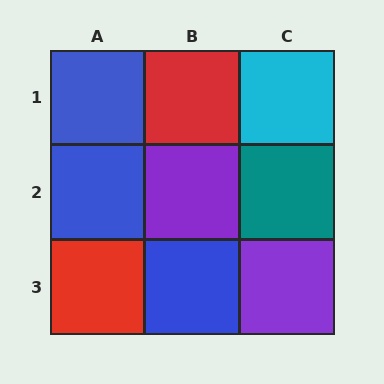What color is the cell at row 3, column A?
Red.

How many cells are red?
2 cells are red.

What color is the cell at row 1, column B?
Red.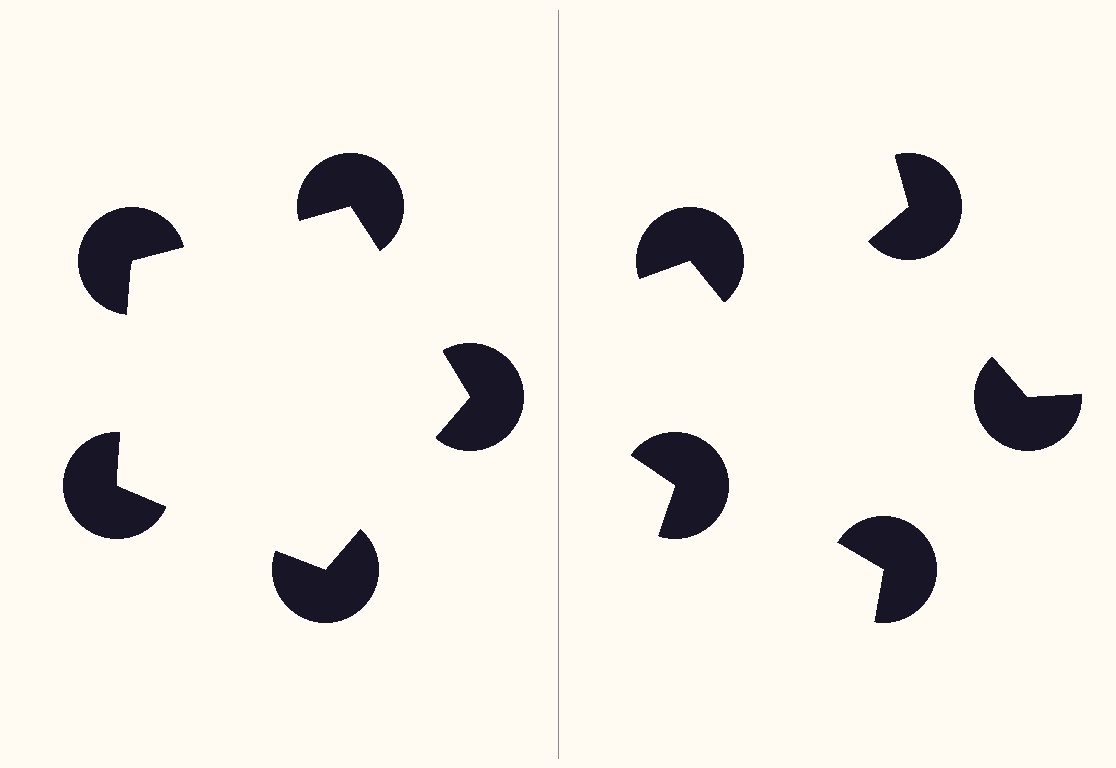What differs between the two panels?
The pac-man discs are positioned identically on both sides; only the wedge orientations differ. On the left they align to a pentagon; on the right they are misaligned.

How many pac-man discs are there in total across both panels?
10 — 5 on each side.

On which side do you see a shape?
An illusory pentagon appears on the left side. On the right side the wedge cuts are rotated, so no coherent shape forms.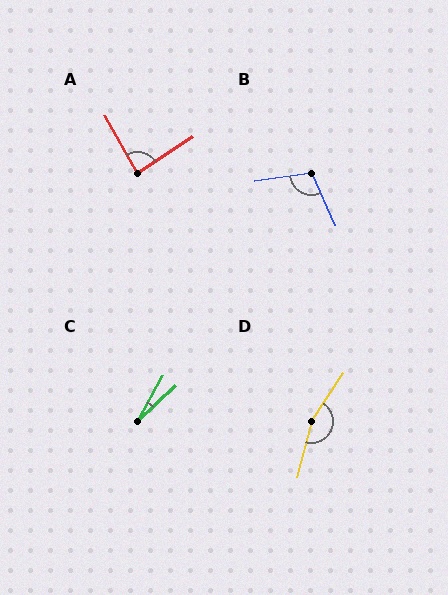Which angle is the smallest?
C, at approximately 18 degrees.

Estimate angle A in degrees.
Approximately 85 degrees.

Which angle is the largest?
D, at approximately 161 degrees.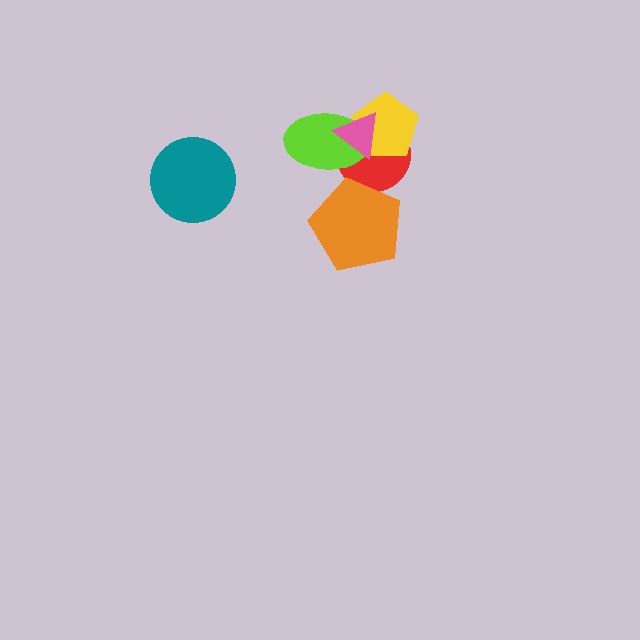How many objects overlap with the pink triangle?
3 objects overlap with the pink triangle.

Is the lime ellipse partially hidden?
Yes, it is partially covered by another shape.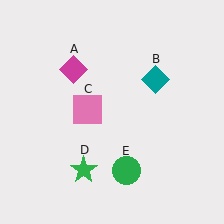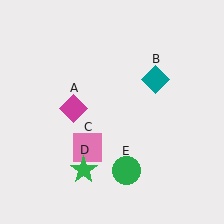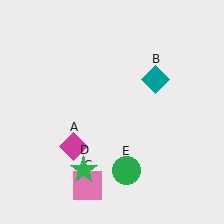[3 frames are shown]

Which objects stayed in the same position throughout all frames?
Teal diamond (object B) and green star (object D) and green circle (object E) remained stationary.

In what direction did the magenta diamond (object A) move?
The magenta diamond (object A) moved down.